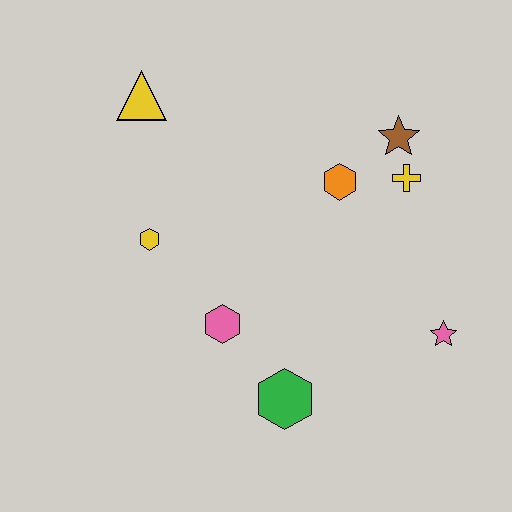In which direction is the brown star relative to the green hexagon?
The brown star is above the green hexagon.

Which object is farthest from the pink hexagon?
The brown star is farthest from the pink hexagon.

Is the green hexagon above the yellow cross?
No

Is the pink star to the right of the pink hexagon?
Yes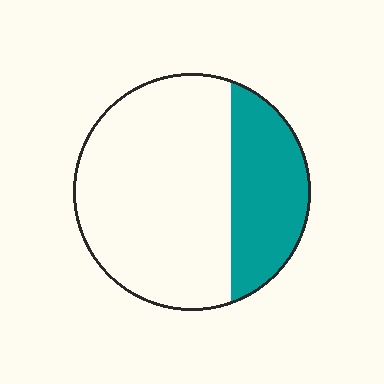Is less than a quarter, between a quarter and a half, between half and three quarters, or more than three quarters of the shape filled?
Between a quarter and a half.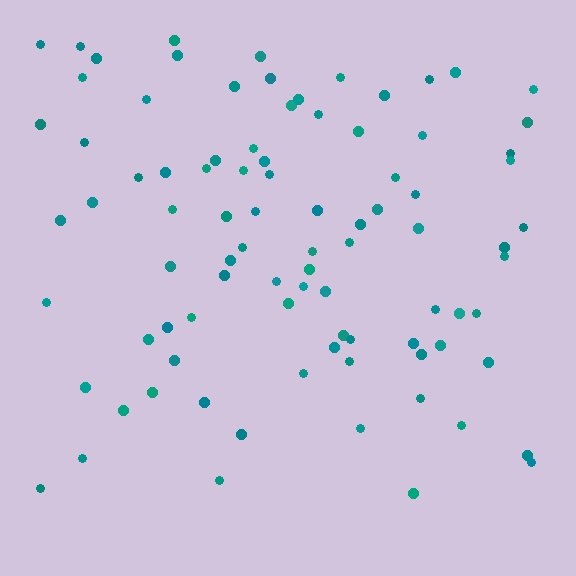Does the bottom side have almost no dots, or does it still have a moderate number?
Still a moderate number, just noticeably fewer than the top.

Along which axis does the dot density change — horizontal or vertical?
Vertical.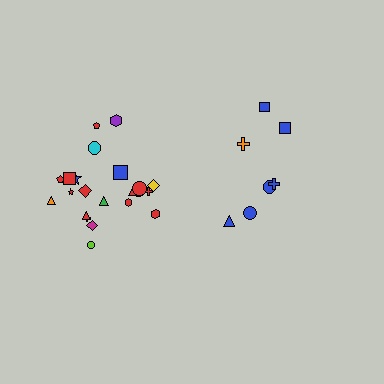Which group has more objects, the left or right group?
The left group.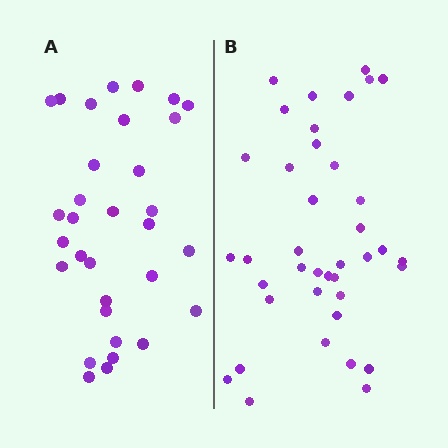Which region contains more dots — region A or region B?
Region B (the right region) has more dots.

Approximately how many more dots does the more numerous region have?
Region B has roughly 8 or so more dots than region A.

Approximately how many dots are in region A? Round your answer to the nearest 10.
About 30 dots. (The exact count is 32, which rounds to 30.)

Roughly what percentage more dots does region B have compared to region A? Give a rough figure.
About 20% more.